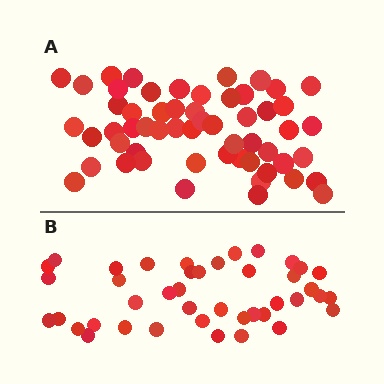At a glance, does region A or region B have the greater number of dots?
Region A (the top region) has more dots.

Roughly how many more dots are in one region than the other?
Region A has approximately 15 more dots than region B.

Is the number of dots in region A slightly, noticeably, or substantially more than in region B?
Region A has noticeably more, but not dramatically so. The ratio is roughly 1.3 to 1.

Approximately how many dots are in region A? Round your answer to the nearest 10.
About 60 dots. (The exact count is 56, which rounds to 60.)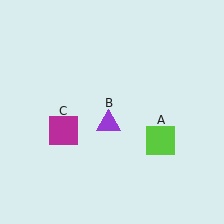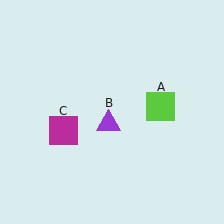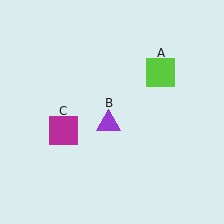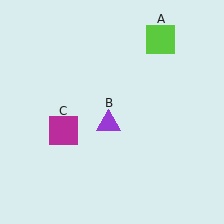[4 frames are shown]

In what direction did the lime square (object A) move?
The lime square (object A) moved up.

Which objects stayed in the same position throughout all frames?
Purple triangle (object B) and magenta square (object C) remained stationary.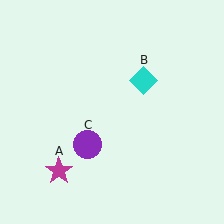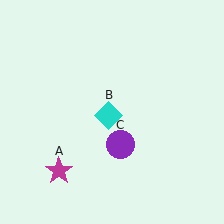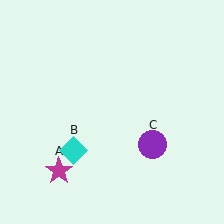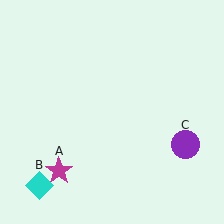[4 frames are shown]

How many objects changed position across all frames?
2 objects changed position: cyan diamond (object B), purple circle (object C).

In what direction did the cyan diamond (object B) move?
The cyan diamond (object B) moved down and to the left.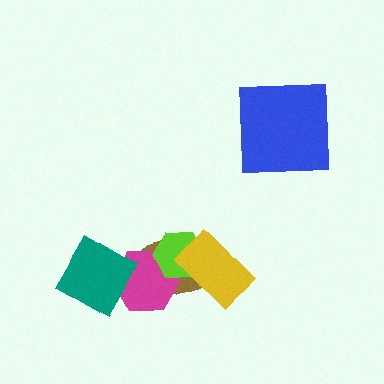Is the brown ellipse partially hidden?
Yes, it is partially covered by another shape.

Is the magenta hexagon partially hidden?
Yes, it is partially covered by another shape.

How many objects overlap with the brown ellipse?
3 objects overlap with the brown ellipse.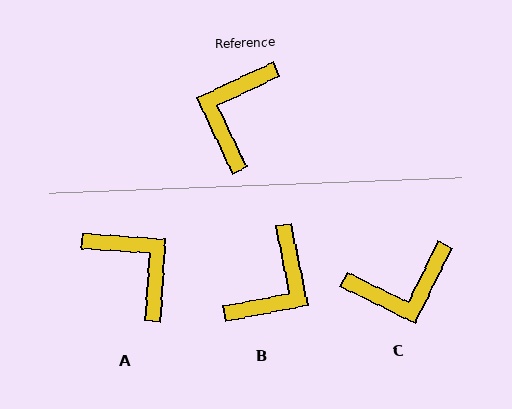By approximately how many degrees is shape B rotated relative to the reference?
Approximately 166 degrees counter-clockwise.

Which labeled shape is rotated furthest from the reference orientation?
B, about 166 degrees away.